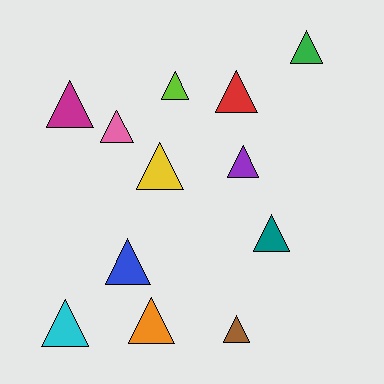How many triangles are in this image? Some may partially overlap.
There are 12 triangles.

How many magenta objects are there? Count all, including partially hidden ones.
There is 1 magenta object.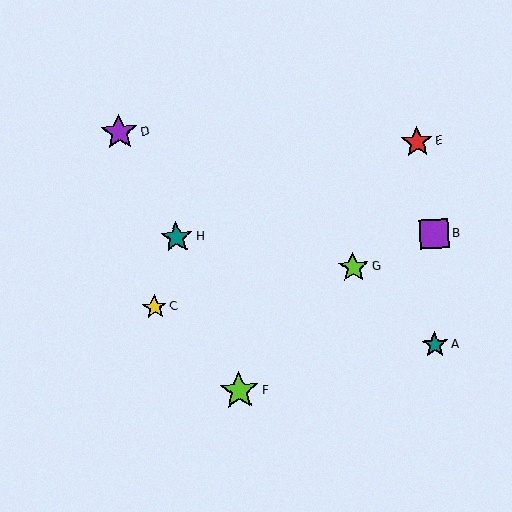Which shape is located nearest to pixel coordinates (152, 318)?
The yellow star (labeled C) at (155, 307) is nearest to that location.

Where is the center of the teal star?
The center of the teal star is at (435, 345).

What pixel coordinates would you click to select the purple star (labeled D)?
Click at (119, 132) to select the purple star D.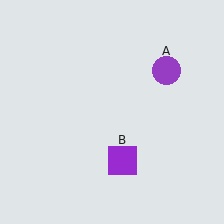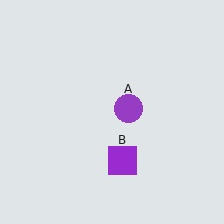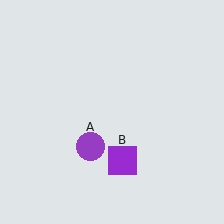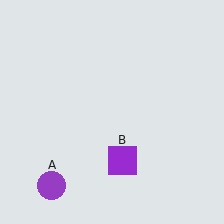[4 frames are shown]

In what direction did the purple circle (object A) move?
The purple circle (object A) moved down and to the left.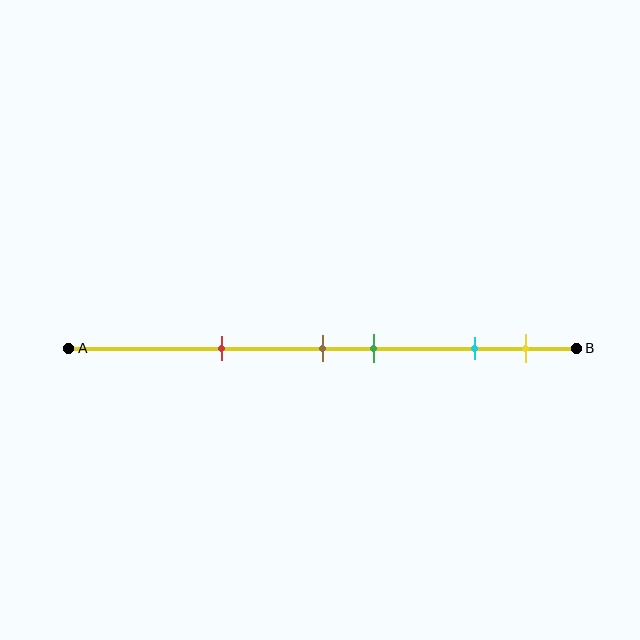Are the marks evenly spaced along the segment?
No, the marks are not evenly spaced.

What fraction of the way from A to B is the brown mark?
The brown mark is approximately 50% (0.5) of the way from A to B.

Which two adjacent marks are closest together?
The brown and green marks are the closest adjacent pair.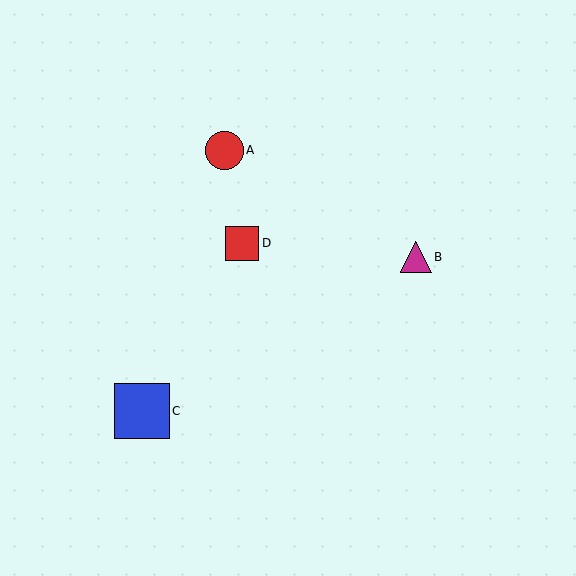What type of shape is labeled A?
Shape A is a red circle.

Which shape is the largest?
The blue square (labeled C) is the largest.